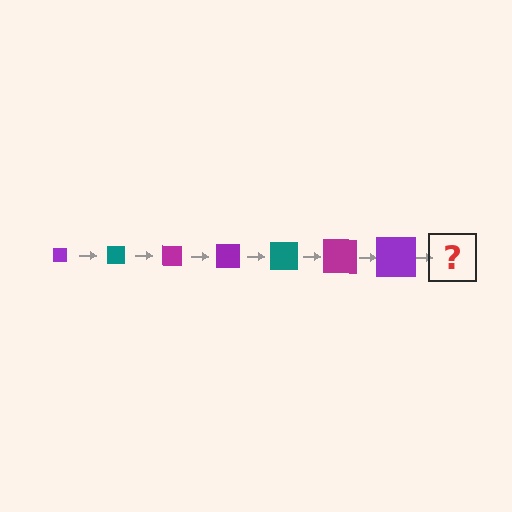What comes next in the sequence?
The next element should be a teal square, larger than the previous one.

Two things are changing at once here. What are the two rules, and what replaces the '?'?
The two rules are that the square grows larger each step and the color cycles through purple, teal, and magenta. The '?' should be a teal square, larger than the previous one.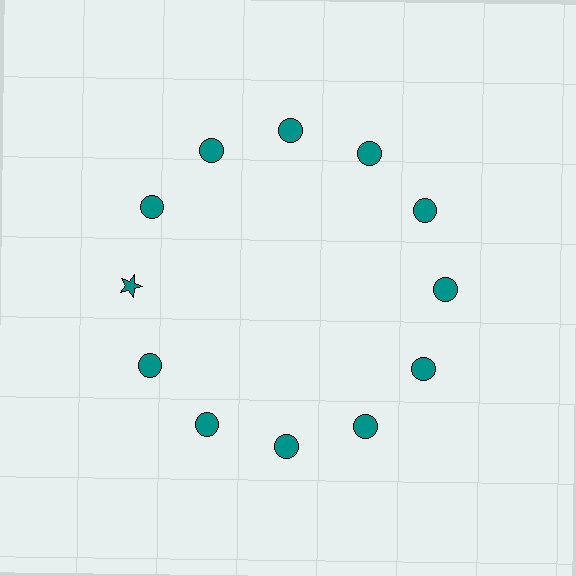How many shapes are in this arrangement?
There are 12 shapes arranged in a ring pattern.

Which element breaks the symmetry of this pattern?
The teal star at roughly the 9 o'clock position breaks the symmetry. All other shapes are teal circles.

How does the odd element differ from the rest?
It has a different shape: star instead of circle.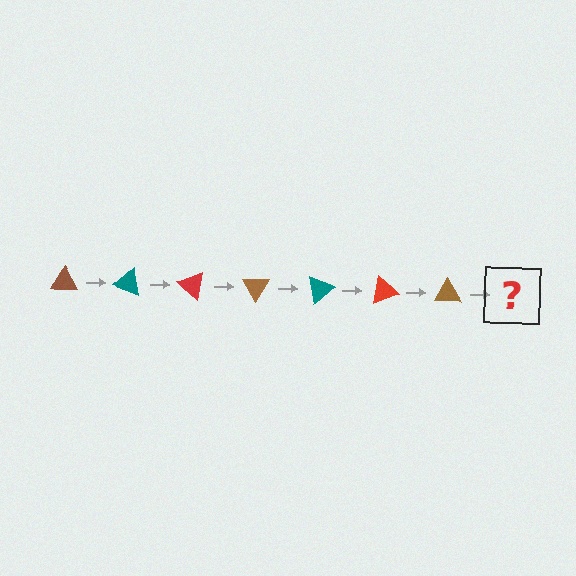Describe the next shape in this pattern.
It should be a teal triangle, rotated 140 degrees from the start.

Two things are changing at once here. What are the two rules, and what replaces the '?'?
The two rules are that it rotates 20 degrees each step and the color cycles through brown, teal, and red. The '?' should be a teal triangle, rotated 140 degrees from the start.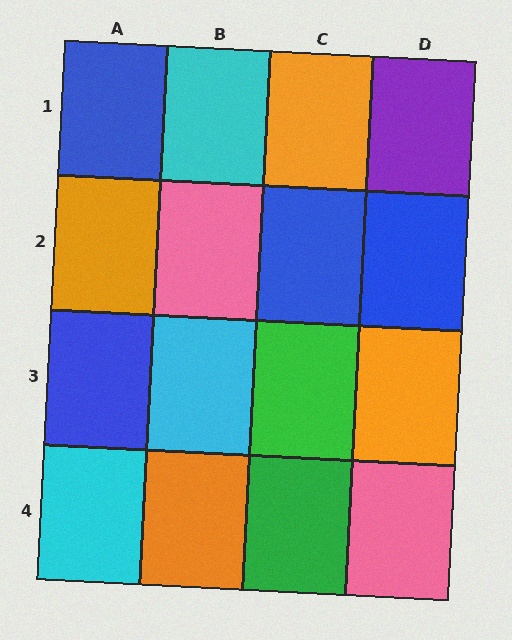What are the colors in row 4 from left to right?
Cyan, orange, green, pink.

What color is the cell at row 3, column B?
Cyan.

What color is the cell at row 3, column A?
Blue.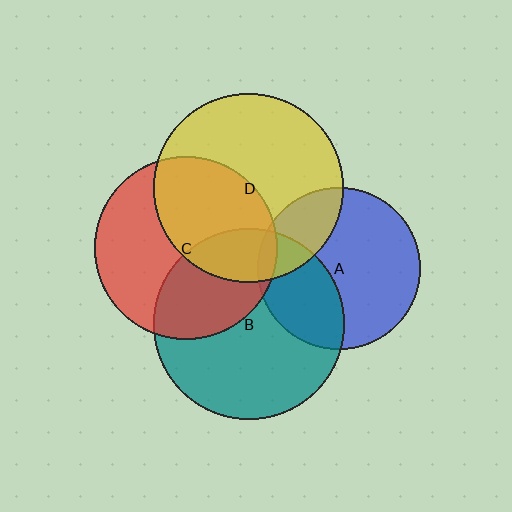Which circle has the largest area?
Circle B (teal).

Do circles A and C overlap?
Yes.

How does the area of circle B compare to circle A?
Approximately 1.4 times.